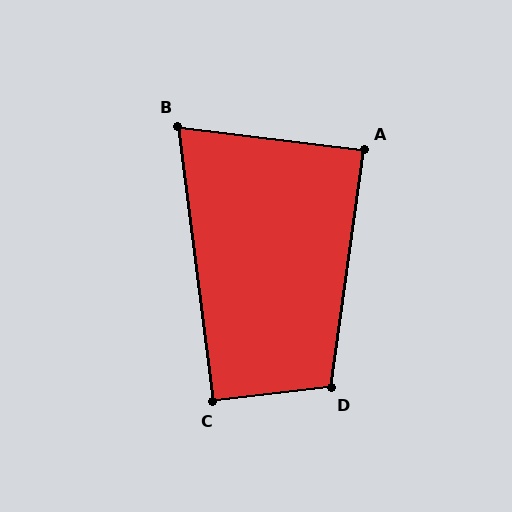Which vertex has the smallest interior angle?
B, at approximately 76 degrees.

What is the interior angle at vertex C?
Approximately 91 degrees (approximately right).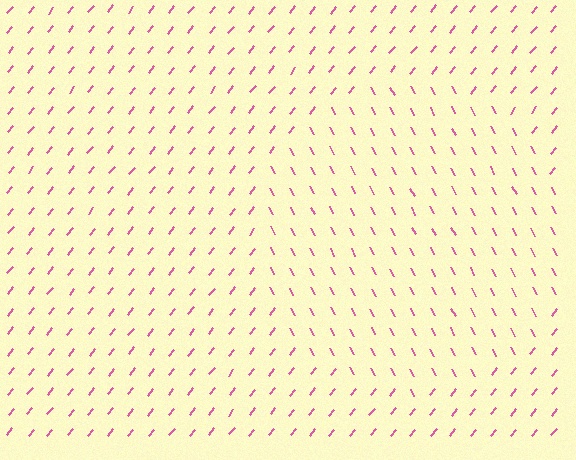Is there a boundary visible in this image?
Yes, there is a texture boundary formed by a change in line orientation.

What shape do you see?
I see a circle.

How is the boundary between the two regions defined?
The boundary is defined purely by a change in line orientation (approximately 67 degrees difference). All lines are the same color and thickness.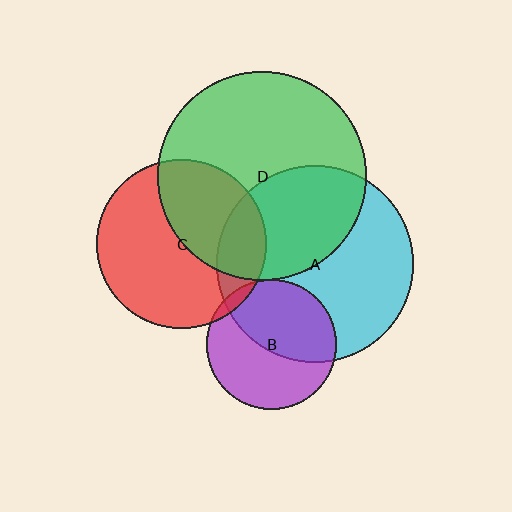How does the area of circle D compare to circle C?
Approximately 1.5 times.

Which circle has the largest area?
Circle D (green).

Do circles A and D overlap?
Yes.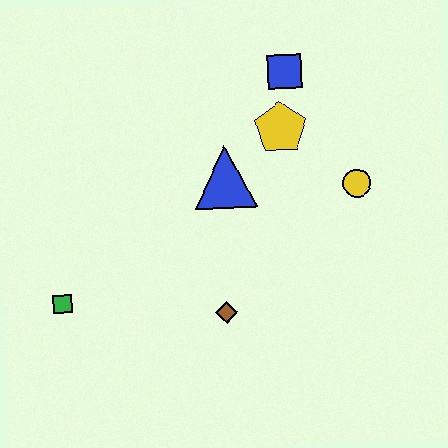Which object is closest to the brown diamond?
The blue triangle is closest to the brown diamond.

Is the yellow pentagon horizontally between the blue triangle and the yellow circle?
Yes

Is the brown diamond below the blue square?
Yes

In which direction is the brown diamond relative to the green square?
The brown diamond is to the right of the green square.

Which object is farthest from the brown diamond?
The blue square is farthest from the brown diamond.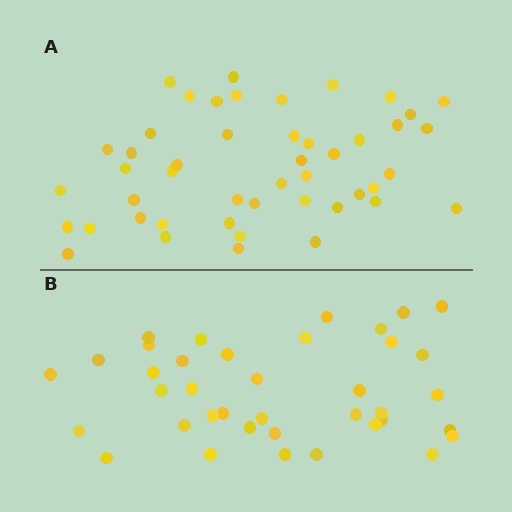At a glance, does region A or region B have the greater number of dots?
Region A (the top region) has more dots.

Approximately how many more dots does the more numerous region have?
Region A has roughly 8 or so more dots than region B.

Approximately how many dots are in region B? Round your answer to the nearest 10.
About 40 dots. (The exact count is 38, which rounds to 40.)